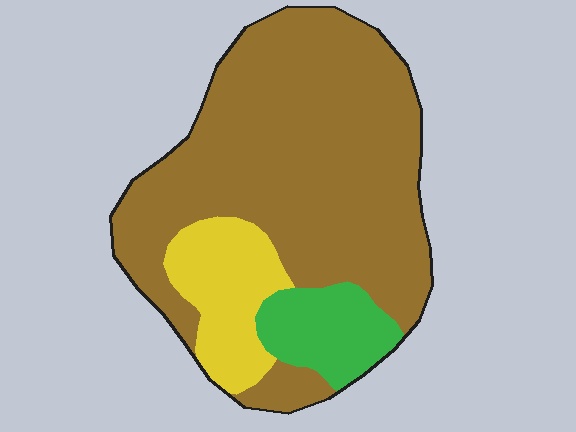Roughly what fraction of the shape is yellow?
Yellow covers roughly 15% of the shape.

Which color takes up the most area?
Brown, at roughly 75%.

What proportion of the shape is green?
Green takes up about one eighth (1/8) of the shape.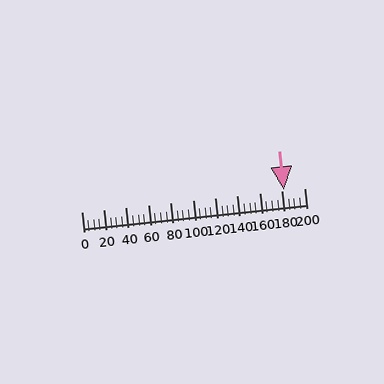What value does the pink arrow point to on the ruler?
The pink arrow points to approximately 181.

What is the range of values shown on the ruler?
The ruler shows values from 0 to 200.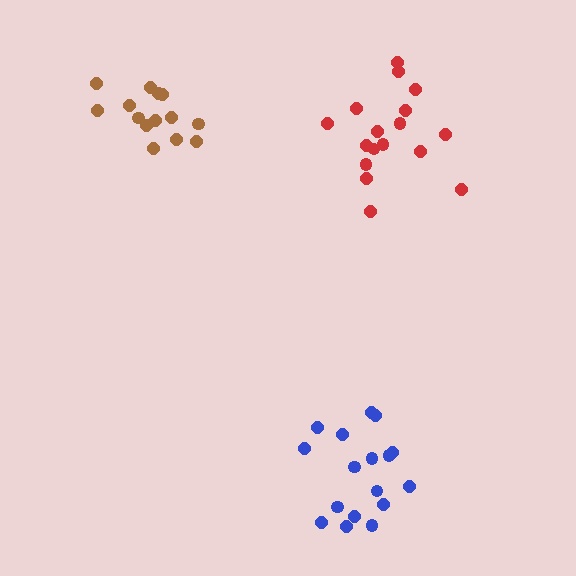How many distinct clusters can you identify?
There are 3 distinct clusters.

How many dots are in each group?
Group 1: 17 dots, Group 2: 14 dots, Group 3: 17 dots (48 total).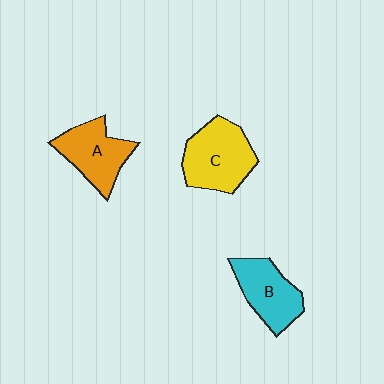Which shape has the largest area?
Shape C (yellow).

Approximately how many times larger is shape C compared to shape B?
Approximately 1.2 times.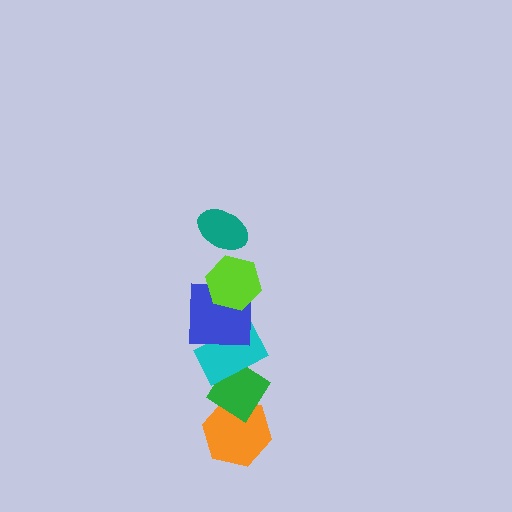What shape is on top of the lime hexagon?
The teal ellipse is on top of the lime hexagon.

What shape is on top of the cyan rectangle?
The blue square is on top of the cyan rectangle.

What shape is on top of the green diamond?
The cyan rectangle is on top of the green diamond.